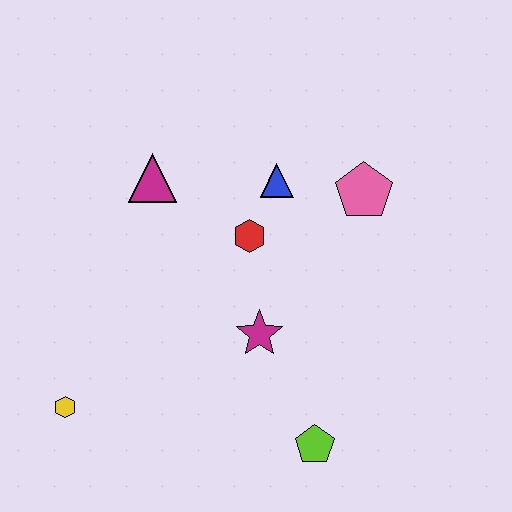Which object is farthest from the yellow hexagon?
The pink pentagon is farthest from the yellow hexagon.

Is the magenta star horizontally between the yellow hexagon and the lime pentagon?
Yes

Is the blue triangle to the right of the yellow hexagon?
Yes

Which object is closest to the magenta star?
The red hexagon is closest to the magenta star.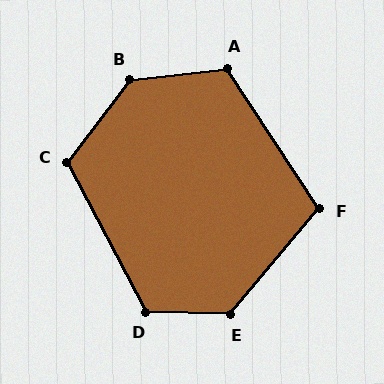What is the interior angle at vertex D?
Approximately 120 degrees (obtuse).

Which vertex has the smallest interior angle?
F, at approximately 107 degrees.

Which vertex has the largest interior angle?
B, at approximately 134 degrees.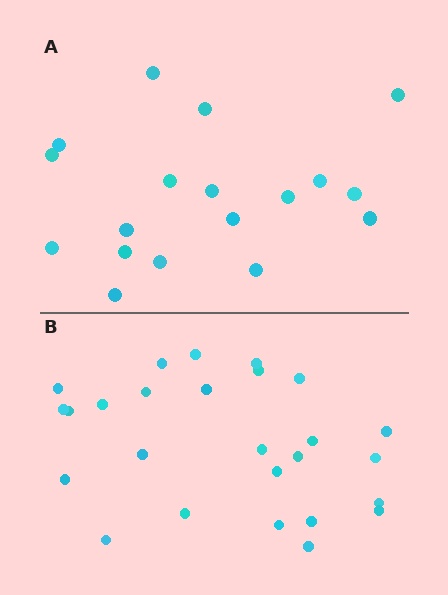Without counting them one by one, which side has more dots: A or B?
Region B (the bottom region) has more dots.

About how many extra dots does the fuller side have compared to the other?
Region B has roughly 8 or so more dots than region A.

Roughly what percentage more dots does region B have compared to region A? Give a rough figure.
About 45% more.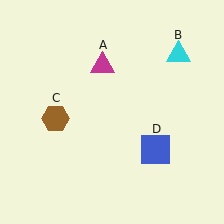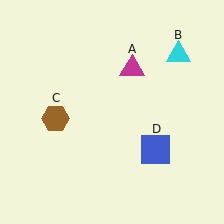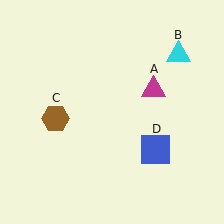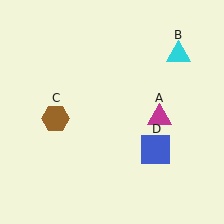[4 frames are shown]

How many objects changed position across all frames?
1 object changed position: magenta triangle (object A).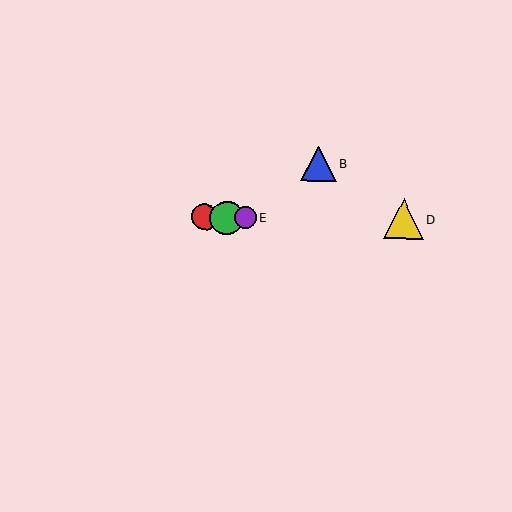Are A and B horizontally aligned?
No, A is at y≈217 and B is at y≈164.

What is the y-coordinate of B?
Object B is at y≈164.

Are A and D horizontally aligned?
Yes, both are at y≈217.